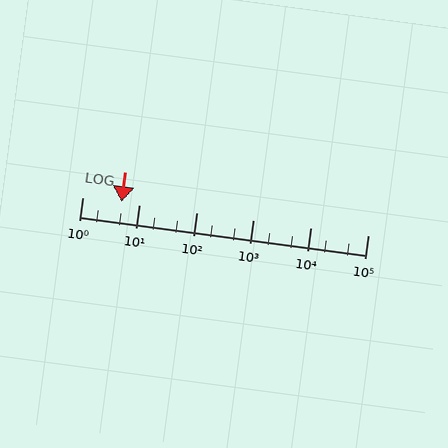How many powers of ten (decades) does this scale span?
The scale spans 5 decades, from 1 to 100000.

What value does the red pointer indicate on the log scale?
The pointer indicates approximately 4.8.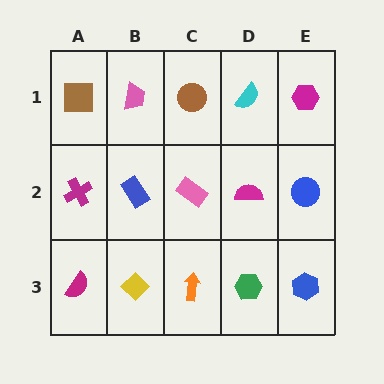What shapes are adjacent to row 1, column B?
A blue rectangle (row 2, column B), a brown square (row 1, column A), a brown circle (row 1, column C).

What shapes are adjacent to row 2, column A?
A brown square (row 1, column A), a magenta semicircle (row 3, column A), a blue rectangle (row 2, column B).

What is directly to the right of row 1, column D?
A magenta hexagon.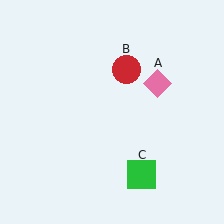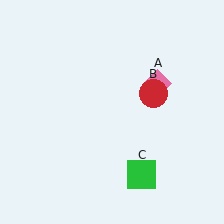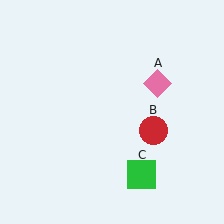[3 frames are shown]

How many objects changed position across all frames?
1 object changed position: red circle (object B).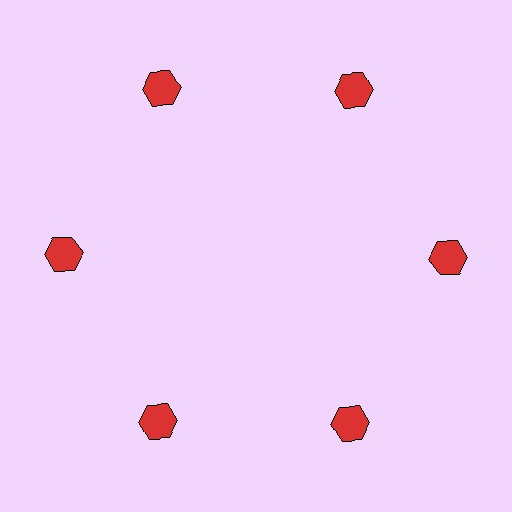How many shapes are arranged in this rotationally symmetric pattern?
There are 6 shapes, arranged in 6 groups of 1.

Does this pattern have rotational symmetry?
Yes, this pattern has 6-fold rotational symmetry. It looks the same after rotating 60 degrees around the center.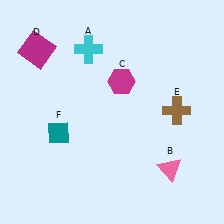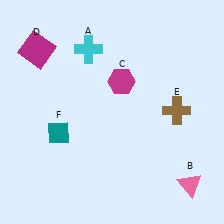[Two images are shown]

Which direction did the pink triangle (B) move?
The pink triangle (B) moved right.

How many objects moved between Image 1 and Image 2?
1 object moved between the two images.